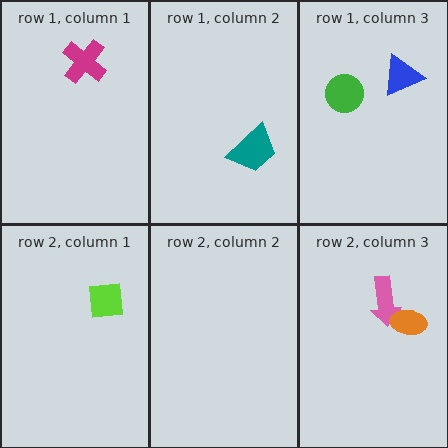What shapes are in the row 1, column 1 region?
The magenta cross.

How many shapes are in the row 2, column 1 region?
1.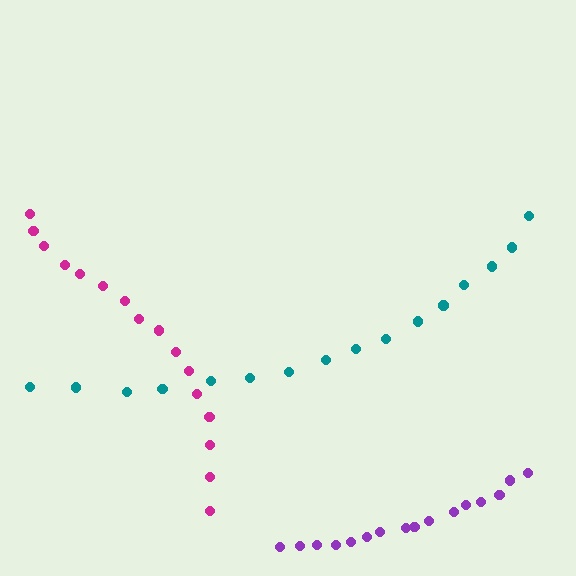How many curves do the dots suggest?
There are 3 distinct paths.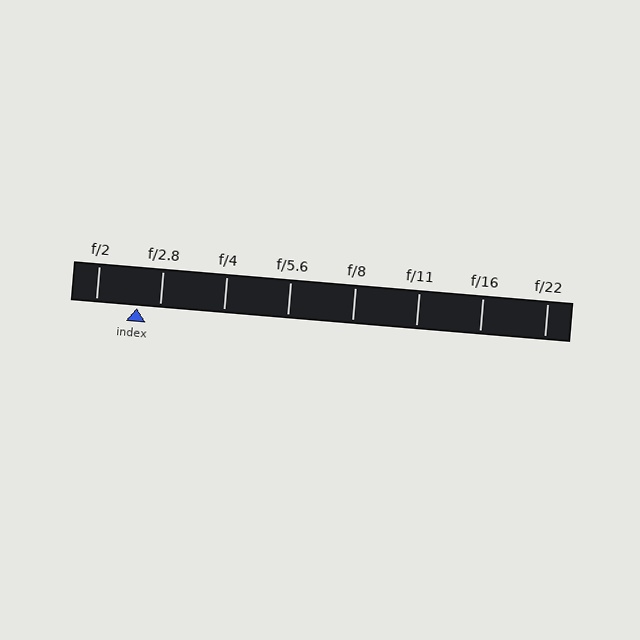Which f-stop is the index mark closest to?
The index mark is closest to f/2.8.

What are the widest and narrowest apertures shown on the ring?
The widest aperture shown is f/2 and the narrowest is f/22.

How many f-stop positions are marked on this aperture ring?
There are 8 f-stop positions marked.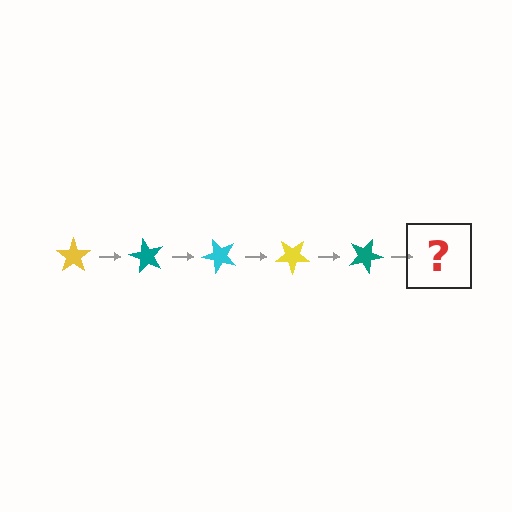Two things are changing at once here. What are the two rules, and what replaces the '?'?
The two rules are that it rotates 60 degrees each step and the color cycles through yellow, teal, and cyan. The '?' should be a cyan star, rotated 300 degrees from the start.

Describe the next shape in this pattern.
It should be a cyan star, rotated 300 degrees from the start.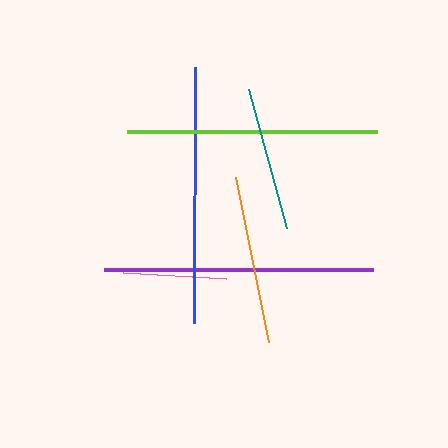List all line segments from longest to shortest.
From longest to shortest: purple, blue, lime, orange, teal, pink.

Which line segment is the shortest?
The pink line is the shortest at approximately 103 pixels.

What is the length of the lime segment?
The lime segment is approximately 250 pixels long.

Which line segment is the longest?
The purple line is the longest at approximately 269 pixels.